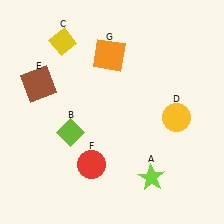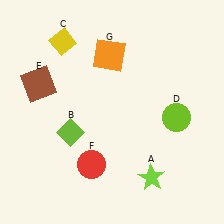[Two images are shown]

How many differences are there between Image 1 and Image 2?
There is 1 difference between the two images.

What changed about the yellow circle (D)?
In Image 1, D is yellow. In Image 2, it changed to lime.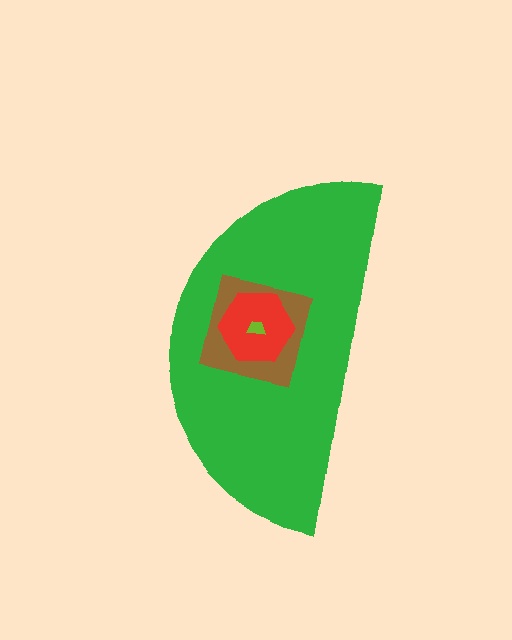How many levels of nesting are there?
4.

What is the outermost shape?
The green semicircle.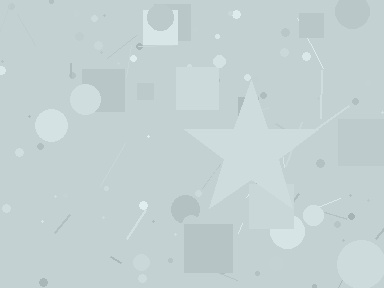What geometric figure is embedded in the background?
A star is embedded in the background.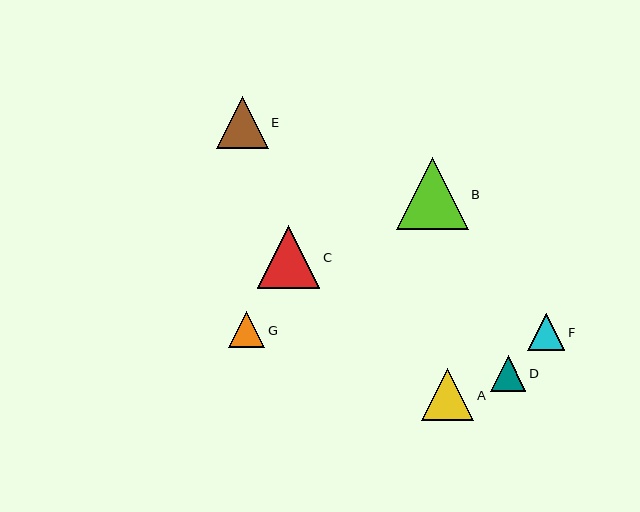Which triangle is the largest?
Triangle B is the largest with a size of approximately 72 pixels.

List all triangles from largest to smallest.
From largest to smallest: B, C, A, E, F, G, D.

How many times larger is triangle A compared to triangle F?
Triangle A is approximately 1.4 times the size of triangle F.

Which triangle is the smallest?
Triangle D is the smallest with a size of approximately 35 pixels.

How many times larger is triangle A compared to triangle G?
Triangle A is approximately 1.4 times the size of triangle G.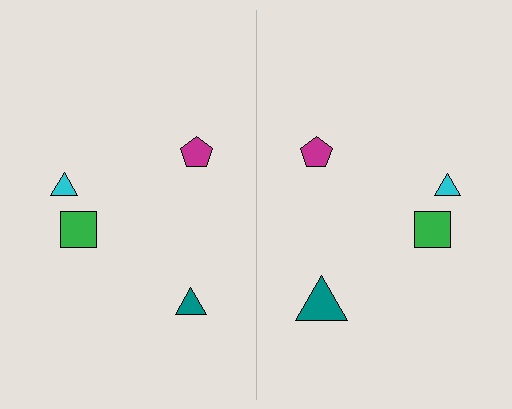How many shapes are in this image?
There are 8 shapes in this image.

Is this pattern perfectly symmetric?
No, the pattern is not perfectly symmetric. The teal triangle on the right side has a different size than its mirror counterpart.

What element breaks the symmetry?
The teal triangle on the right side has a different size than its mirror counterpart.